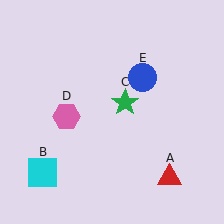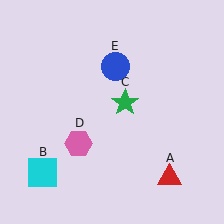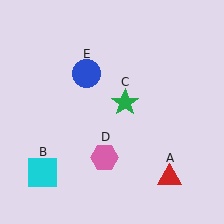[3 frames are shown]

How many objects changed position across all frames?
2 objects changed position: pink hexagon (object D), blue circle (object E).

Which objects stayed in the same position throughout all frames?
Red triangle (object A) and cyan square (object B) and green star (object C) remained stationary.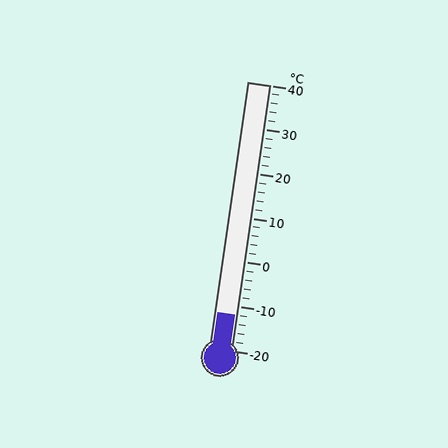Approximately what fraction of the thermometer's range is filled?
The thermometer is filled to approximately 15% of its range.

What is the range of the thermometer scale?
The thermometer scale ranges from -20°C to 40°C.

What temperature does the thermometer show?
The thermometer shows approximately -12°C.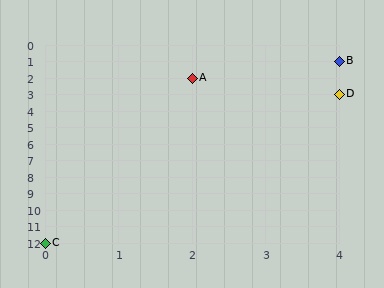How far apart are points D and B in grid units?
Points D and B are 2 rows apart.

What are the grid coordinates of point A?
Point A is at grid coordinates (2, 2).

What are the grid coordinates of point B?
Point B is at grid coordinates (4, 1).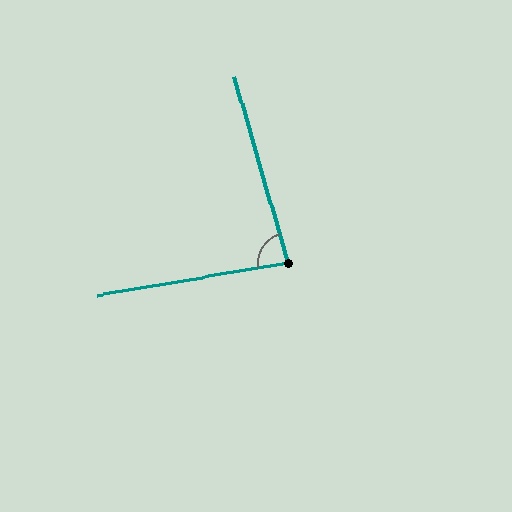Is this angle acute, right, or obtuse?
It is acute.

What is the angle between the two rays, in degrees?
Approximately 83 degrees.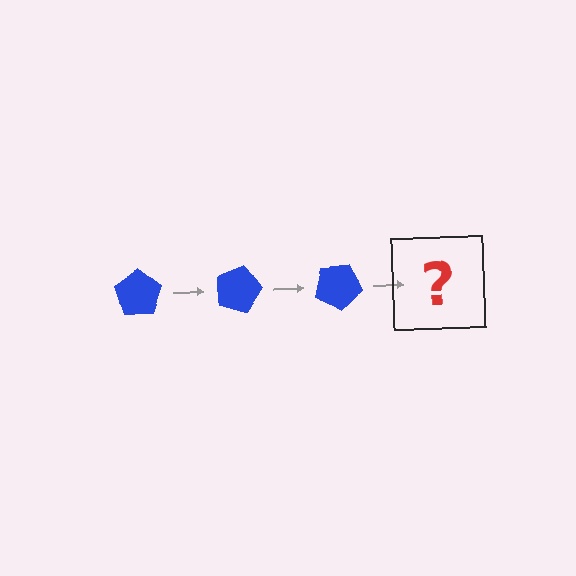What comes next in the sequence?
The next element should be a blue pentagon rotated 45 degrees.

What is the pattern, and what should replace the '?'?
The pattern is that the pentagon rotates 15 degrees each step. The '?' should be a blue pentagon rotated 45 degrees.